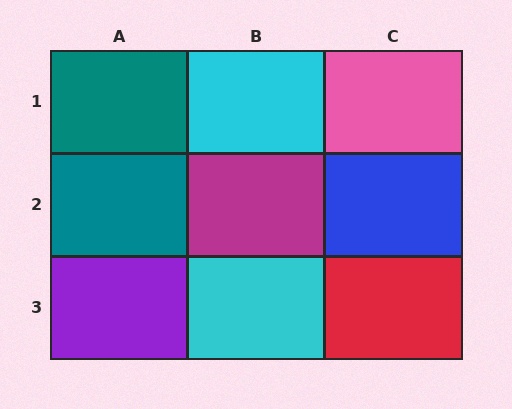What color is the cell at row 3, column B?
Cyan.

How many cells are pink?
1 cell is pink.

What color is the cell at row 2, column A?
Teal.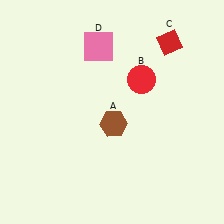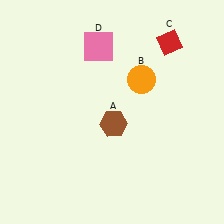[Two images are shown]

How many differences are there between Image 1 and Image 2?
There is 1 difference between the two images.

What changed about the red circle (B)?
In Image 1, B is red. In Image 2, it changed to orange.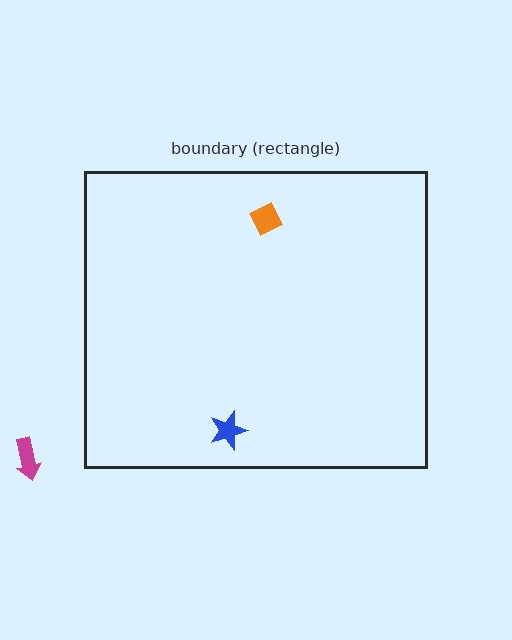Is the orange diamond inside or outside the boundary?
Inside.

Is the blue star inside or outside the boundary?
Inside.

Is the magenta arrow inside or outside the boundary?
Outside.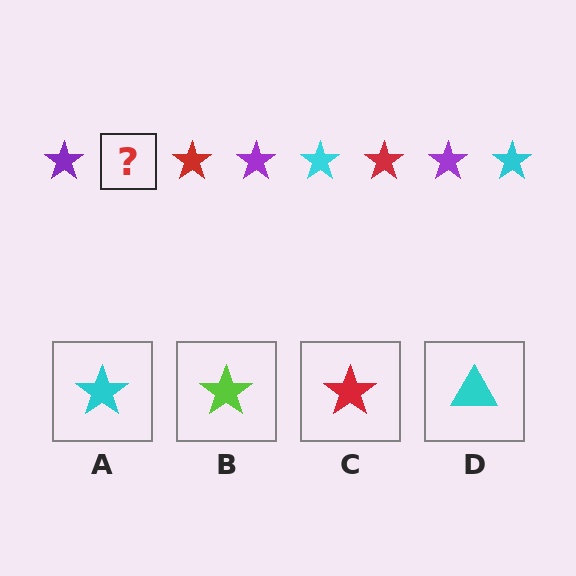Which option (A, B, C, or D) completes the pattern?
A.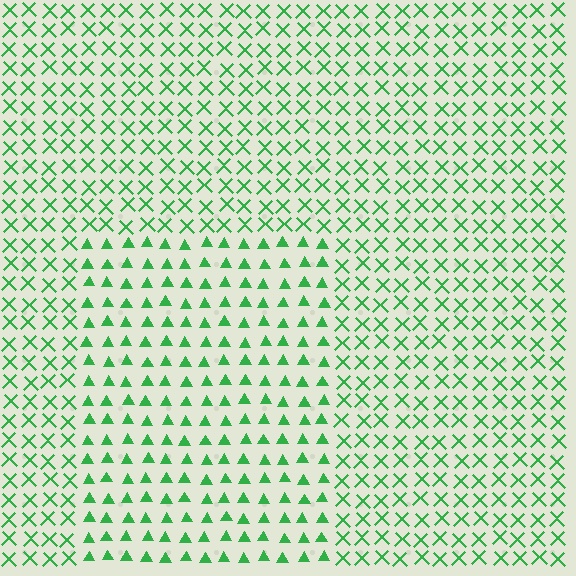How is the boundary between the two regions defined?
The boundary is defined by a change in element shape: triangles inside vs. X marks outside. All elements share the same color and spacing.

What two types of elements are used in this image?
The image uses triangles inside the rectangle region and X marks outside it.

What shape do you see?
I see a rectangle.